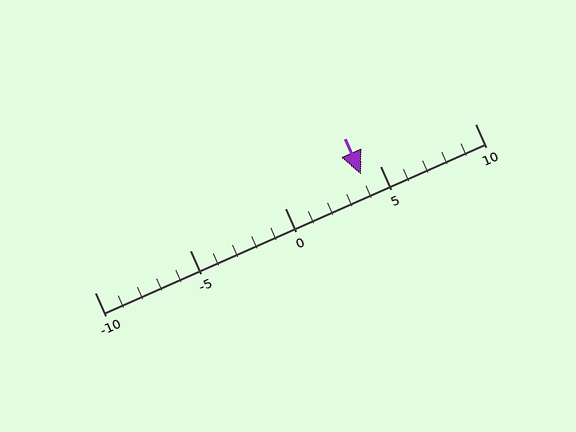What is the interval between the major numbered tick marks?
The major tick marks are spaced 5 units apart.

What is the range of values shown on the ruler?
The ruler shows values from -10 to 10.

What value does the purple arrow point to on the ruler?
The purple arrow points to approximately 4.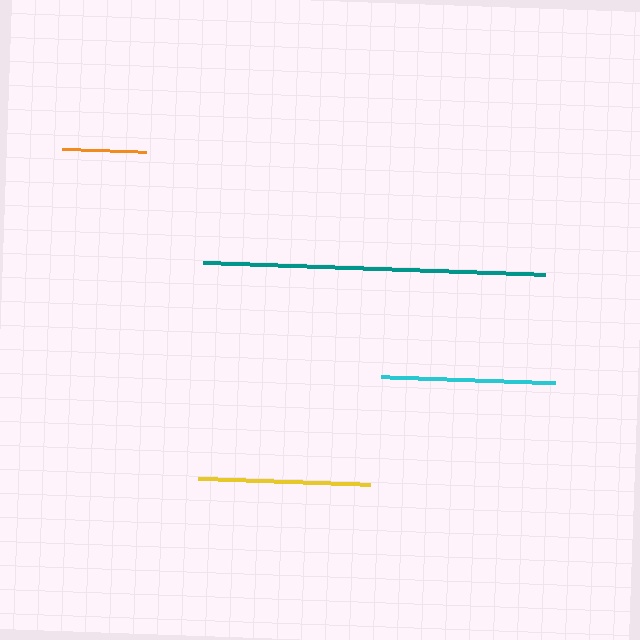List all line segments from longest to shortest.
From longest to shortest: teal, cyan, yellow, orange.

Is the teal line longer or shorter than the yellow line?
The teal line is longer than the yellow line.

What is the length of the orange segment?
The orange segment is approximately 84 pixels long.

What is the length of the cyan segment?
The cyan segment is approximately 174 pixels long.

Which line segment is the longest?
The teal line is the longest at approximately 341 pixels.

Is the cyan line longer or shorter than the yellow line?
The cyan line is longer than the yellow line.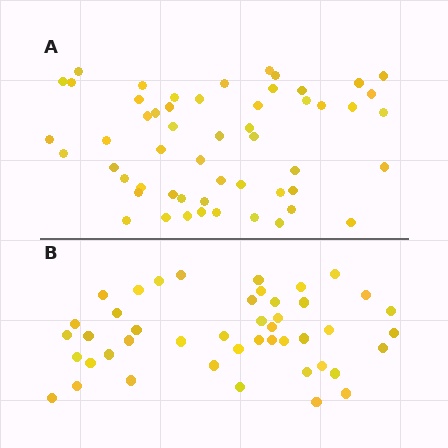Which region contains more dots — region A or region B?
Region A (the top region) has more dots.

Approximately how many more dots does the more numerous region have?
Region A has roughly 8 or so more dots than region B.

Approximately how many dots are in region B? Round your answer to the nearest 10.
About 40 dots. (The exact count is 45, which rounds to 40.)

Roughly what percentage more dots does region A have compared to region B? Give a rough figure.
About 20% more.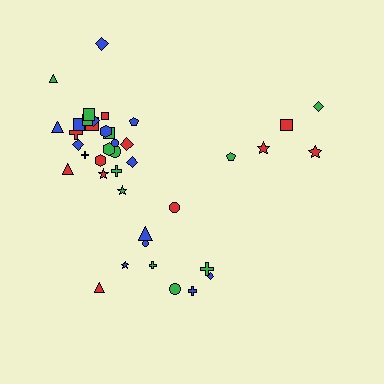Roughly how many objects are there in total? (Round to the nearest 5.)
Roughly 40 objects in total.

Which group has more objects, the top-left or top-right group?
The top-left group.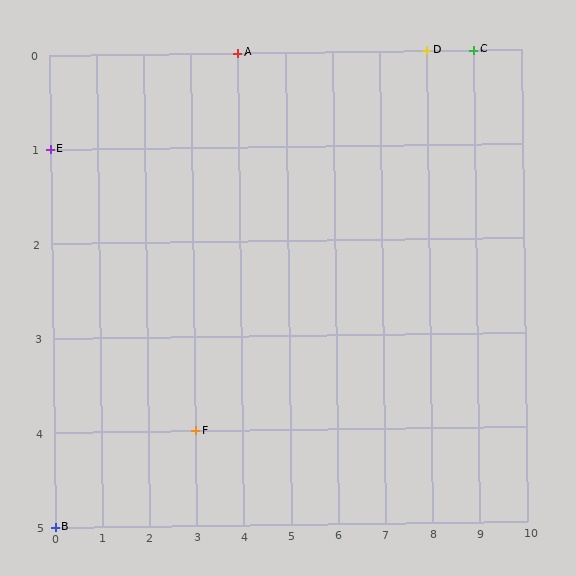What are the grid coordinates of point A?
Point A is at grid coordinates (4, 0).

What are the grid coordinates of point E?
Point E is at grid coordinates (0, 1).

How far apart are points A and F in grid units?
Points A and F are 1 column and 4 rows apart (about 4.1 grid units diagonally).